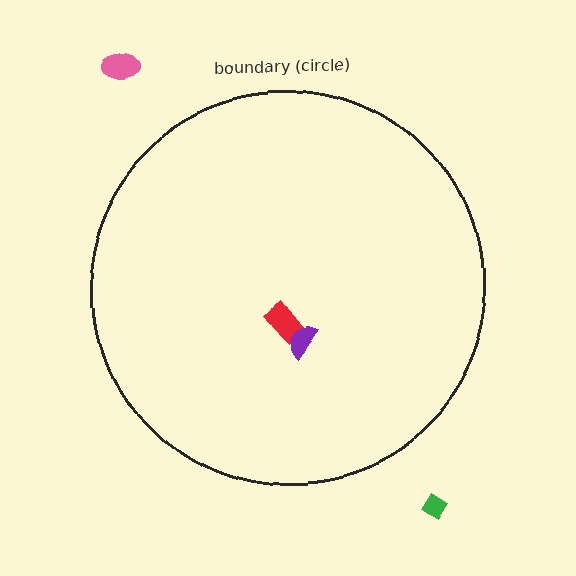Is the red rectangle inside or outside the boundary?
Inside.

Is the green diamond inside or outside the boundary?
Outside.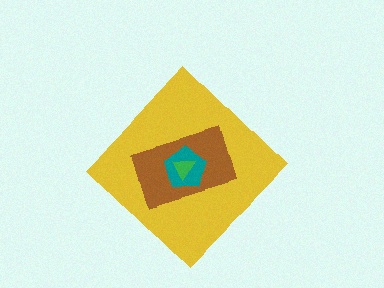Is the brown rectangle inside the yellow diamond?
Yes.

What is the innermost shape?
The green triangle.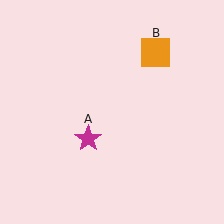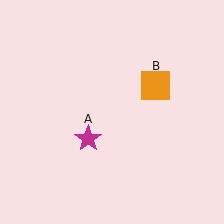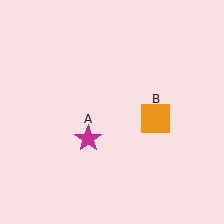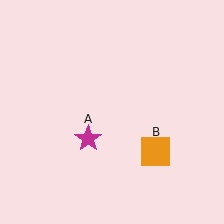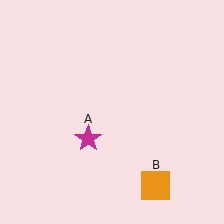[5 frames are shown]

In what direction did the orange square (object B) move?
The orange square (object B) moved down.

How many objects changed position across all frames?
1 object changed position: orange square (object B).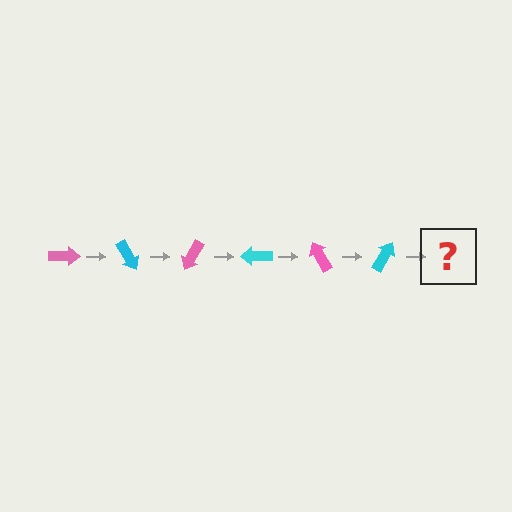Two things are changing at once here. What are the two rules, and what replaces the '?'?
The two rules are that it rotates 60 degrees each step and the color cycles through pink and cyan. The '?' should be a pink arrow, rotated 360 degrees from the start.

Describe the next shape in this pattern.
It should be a pink arrow, rotated 360 degrees from the start.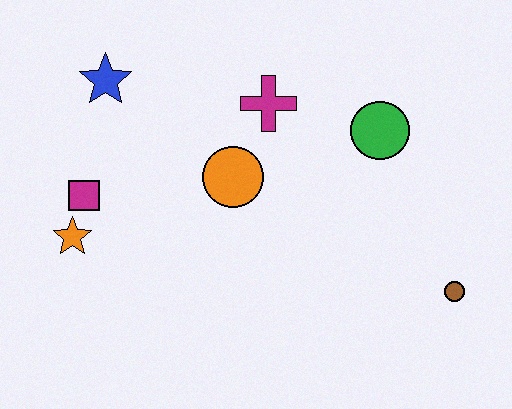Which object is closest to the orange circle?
The magenta cross is closest to the orange circle.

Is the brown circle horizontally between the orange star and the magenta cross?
No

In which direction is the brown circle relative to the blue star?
The brown circle is to the right of the blue star.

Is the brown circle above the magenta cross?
No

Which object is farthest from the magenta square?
The brown circle is farthest from the magenta square.